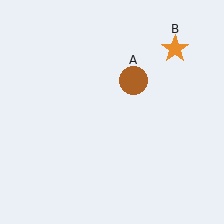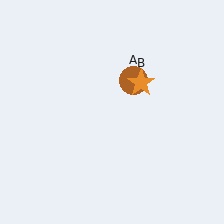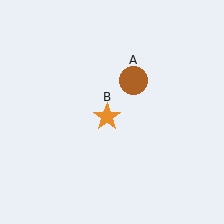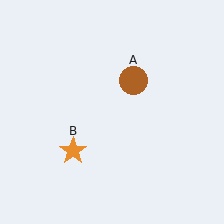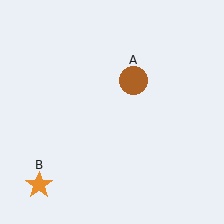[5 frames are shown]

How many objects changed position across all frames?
1 object changed position: orange star (object B).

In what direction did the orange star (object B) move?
The orange star (object B) moved down and to the left.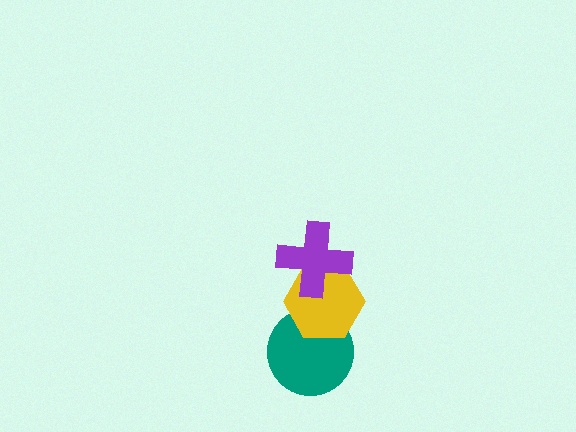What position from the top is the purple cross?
The purple cross is 1st from the top.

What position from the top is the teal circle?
The teal circle is 3rd from the top.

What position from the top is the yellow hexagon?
The yellow hexagon is 2nd from the top.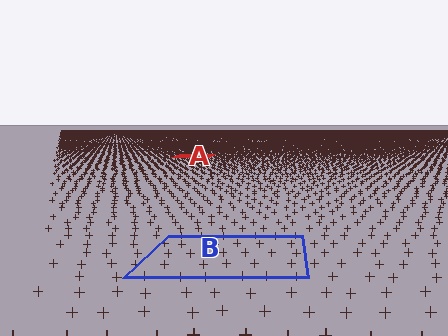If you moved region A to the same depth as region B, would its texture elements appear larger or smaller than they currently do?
They would appear larger. At a closer depth, the same texture elements are projected at a bigger on-screen size.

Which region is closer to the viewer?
Region B is closer. The texture elements there are larger and more spread out.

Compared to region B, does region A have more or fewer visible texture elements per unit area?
Region A has more texture elements per unit area — they are packed more densely because it is farther away.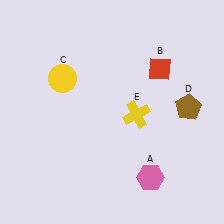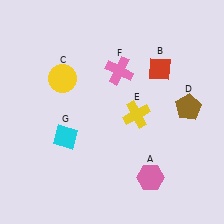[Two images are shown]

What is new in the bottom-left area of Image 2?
A cyan diamond (G) was added in the bottom-left area of Image 2.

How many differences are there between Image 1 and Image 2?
There are 2 differences between the two images.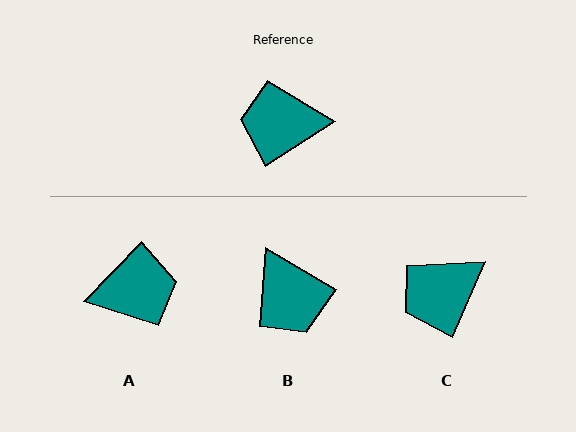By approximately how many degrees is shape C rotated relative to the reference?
Approximately 34 degrees counter-clockwise.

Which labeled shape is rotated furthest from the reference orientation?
A, about 166 degrees away.